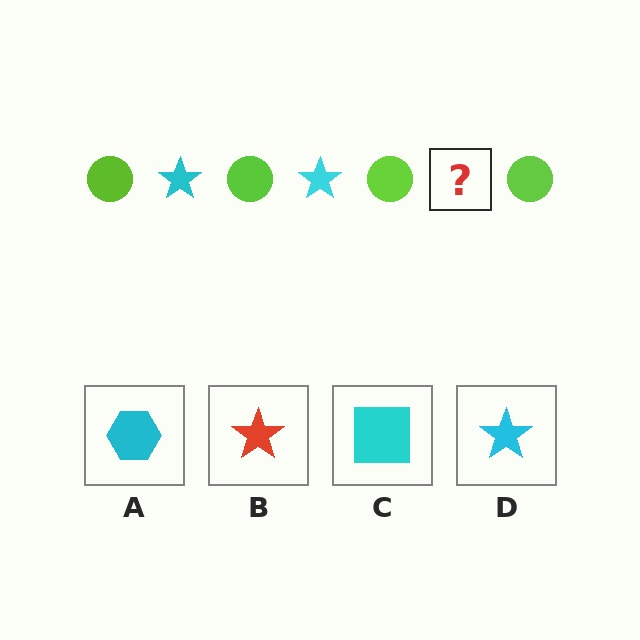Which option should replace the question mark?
Option D.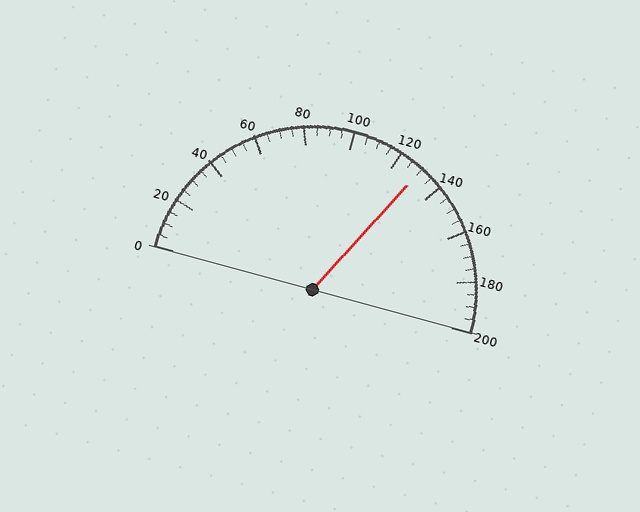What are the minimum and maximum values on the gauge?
The gauge ranges from 0 to 200.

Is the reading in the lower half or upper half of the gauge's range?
The reading is in the upper half of the range (0 to 200).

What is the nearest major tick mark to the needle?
The nearest major tick mark is 120.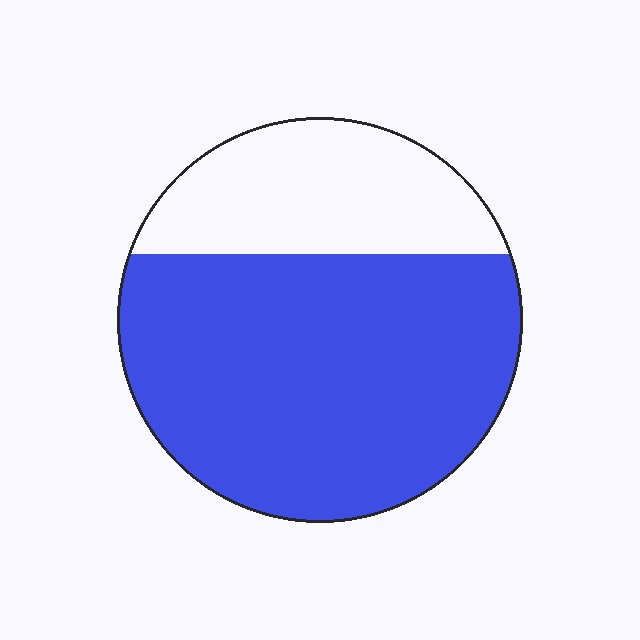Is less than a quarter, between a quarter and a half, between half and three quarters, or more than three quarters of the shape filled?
Between half and three quarters.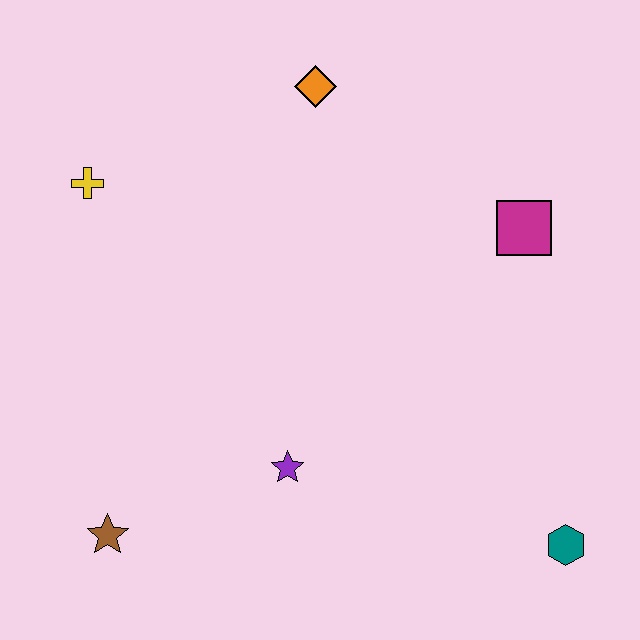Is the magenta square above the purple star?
Yes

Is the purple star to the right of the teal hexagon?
No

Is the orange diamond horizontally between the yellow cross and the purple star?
No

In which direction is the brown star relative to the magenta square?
The brown star is to the left of the magenta square.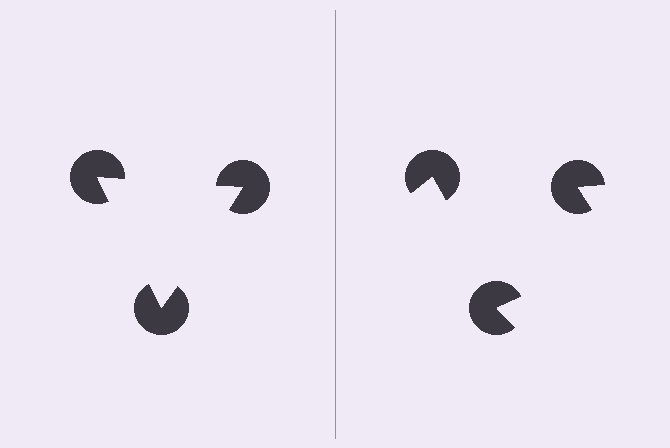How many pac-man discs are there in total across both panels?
6 — 3 on each side.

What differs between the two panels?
The pac-man discs are positioned identically on both sides; only the wedge orientations differ. On the left they align to a triangle; on the right they are misaligned.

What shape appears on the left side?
An illusory triangle.